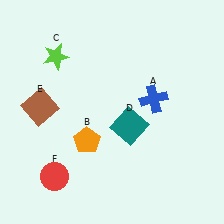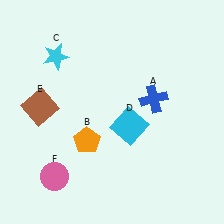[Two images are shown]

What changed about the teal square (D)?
In Image 1, D is teal. In Image 2, it changed to cyan.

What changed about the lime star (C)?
In Image 1, C is lime. In Image 2, it changed to cyan.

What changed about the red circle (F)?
In Image 1, F is red. In Image 2, it changed to pink.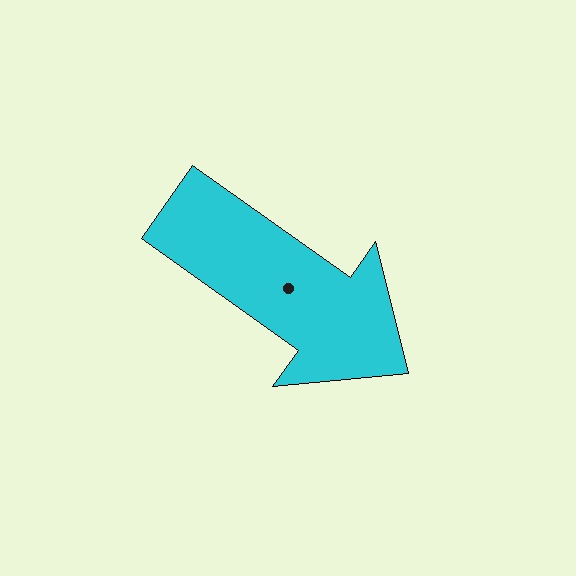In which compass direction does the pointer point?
Southeast.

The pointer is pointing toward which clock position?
Roughly 4 o'clock.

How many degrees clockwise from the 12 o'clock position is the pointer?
Approximately 125 degrees.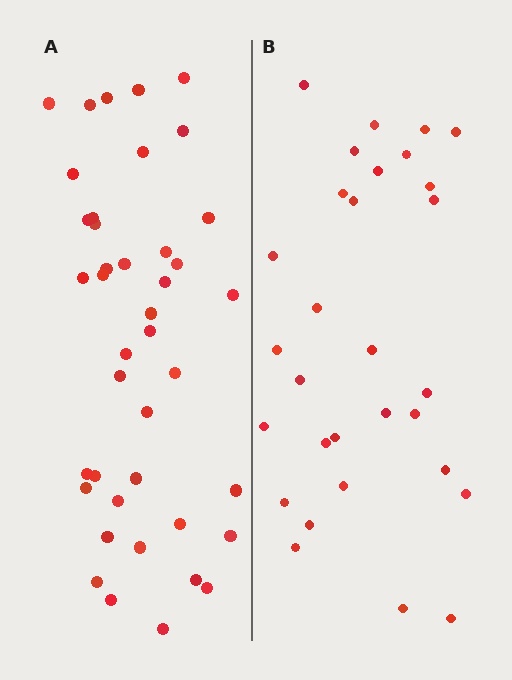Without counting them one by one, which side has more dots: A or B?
Region A (the left region) has more dots.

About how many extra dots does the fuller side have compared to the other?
Region A has roughly 12 or so more dots than region B.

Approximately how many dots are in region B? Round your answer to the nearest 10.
About 30 dots.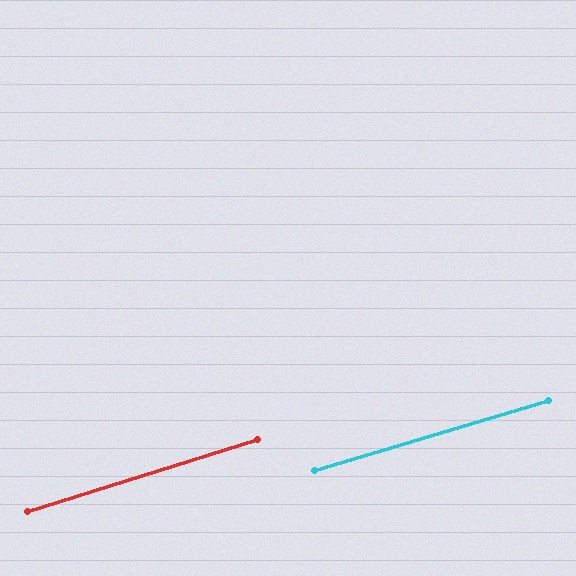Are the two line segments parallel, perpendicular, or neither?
Parallel — their directions differ by only 0.9°.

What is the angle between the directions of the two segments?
Approximately 1 degree.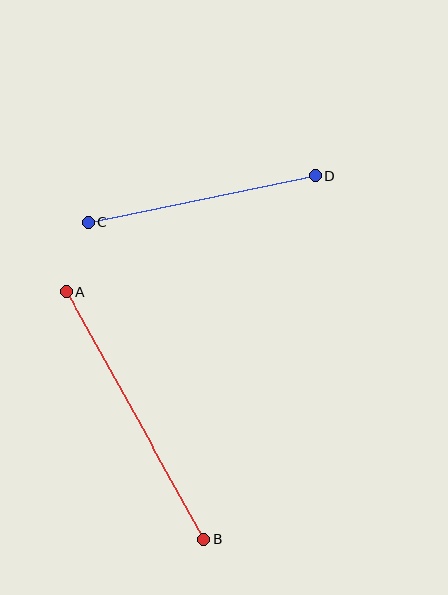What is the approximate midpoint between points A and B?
The midpoint is at approximately (135, 415) pixels.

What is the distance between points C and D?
The distance is approximately 232 pixels.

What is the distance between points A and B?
The distance is approximately 283 pixels.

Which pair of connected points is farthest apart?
Points A and B are farthest apart.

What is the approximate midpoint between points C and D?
The midpoint is at approximately (202, 199) pixels.